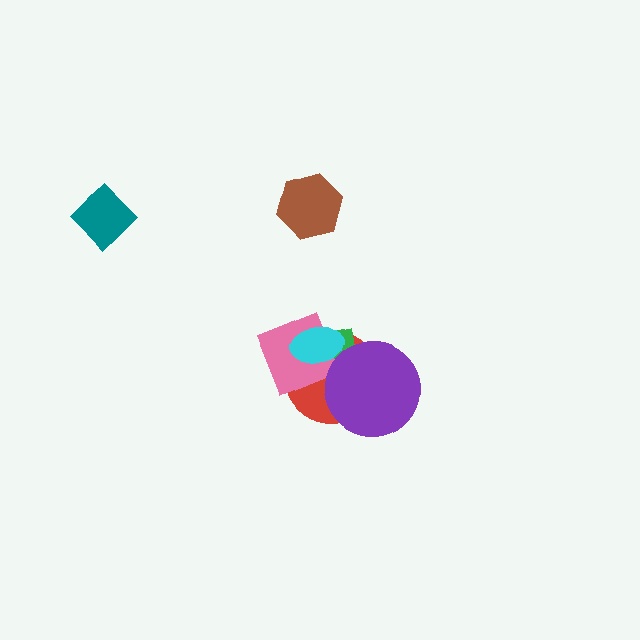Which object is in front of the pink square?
The cyan ellipse is in front of the pink square.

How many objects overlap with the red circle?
4 objects overlap with the red circle.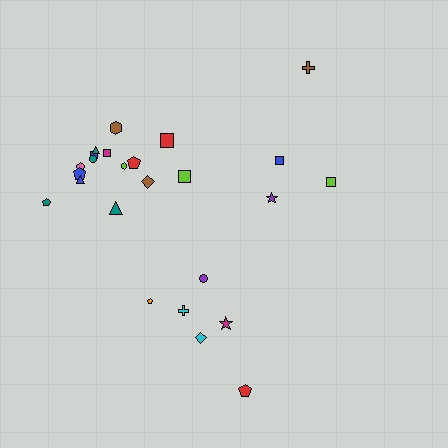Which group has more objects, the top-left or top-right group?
The top-left group.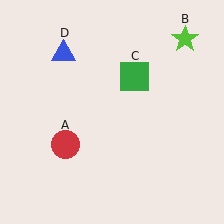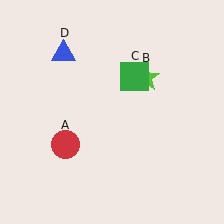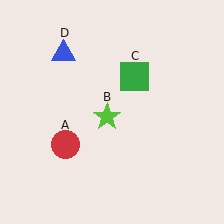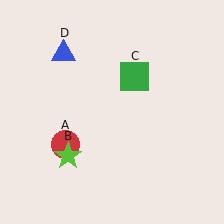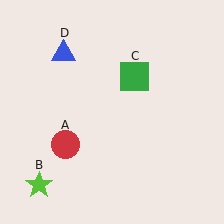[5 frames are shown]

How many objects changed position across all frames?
1 object changed position: lime star (object B).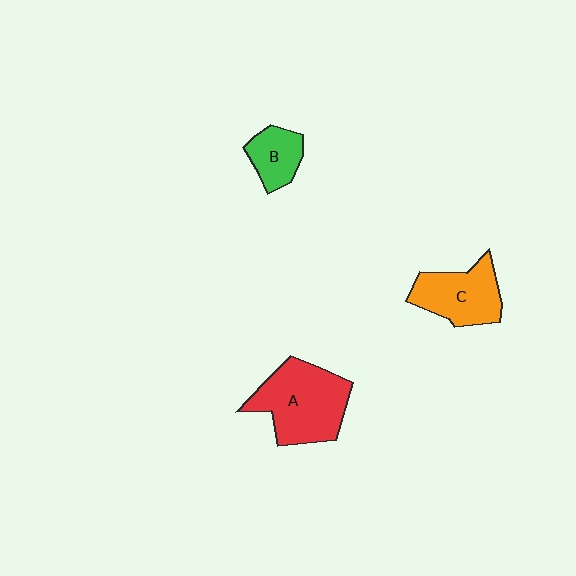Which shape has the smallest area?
Shape B (green).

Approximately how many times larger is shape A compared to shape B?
Approximately 2.3 times.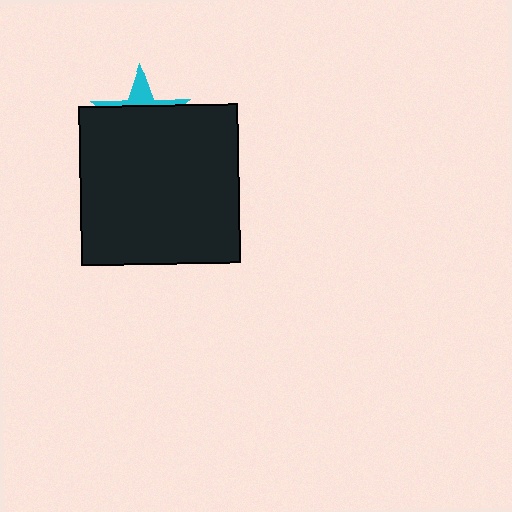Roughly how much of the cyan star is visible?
A small part of it is visible (roughly 31%).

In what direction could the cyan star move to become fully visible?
The cyan star could move up. That would shift it out from behind the black square entirely.